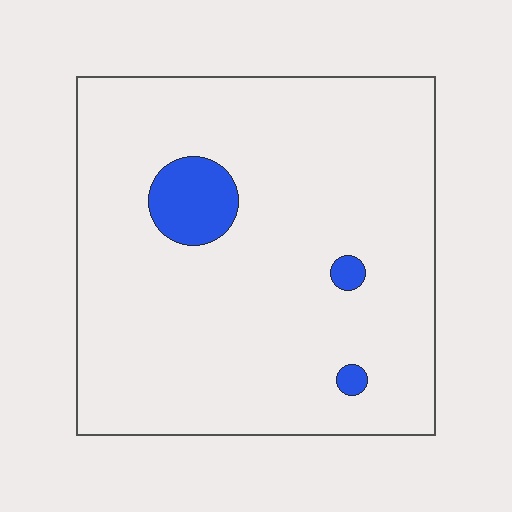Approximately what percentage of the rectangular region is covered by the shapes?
Approximately 5%.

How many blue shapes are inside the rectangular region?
3.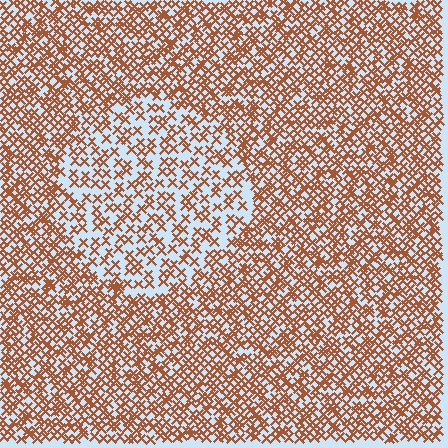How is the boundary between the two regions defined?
The boundary is defined by a change in element density (approximately 1.9x ratio). All elements are the same color, size, and shape.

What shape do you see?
I see a circle.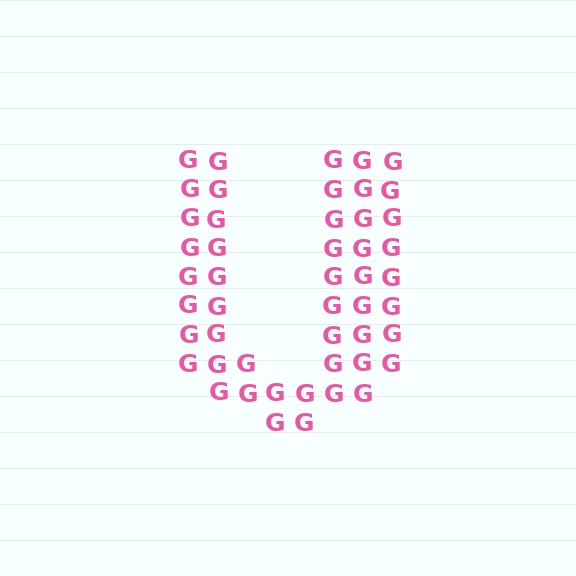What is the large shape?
The large shape is the letter U.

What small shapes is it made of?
It is made of small letter G's.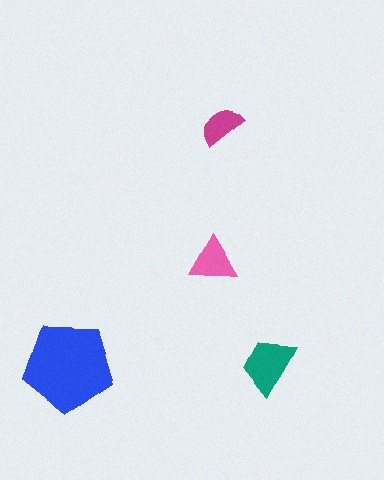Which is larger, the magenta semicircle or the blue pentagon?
The blue pentagon.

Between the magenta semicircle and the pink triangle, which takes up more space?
The pink triangle.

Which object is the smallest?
The magenta semicircle.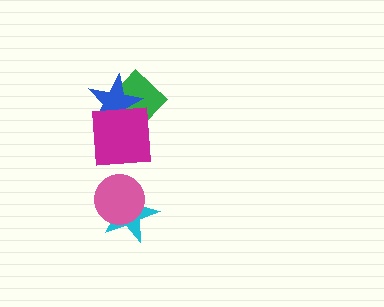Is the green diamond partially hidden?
Yes, it is partially covered by another shape.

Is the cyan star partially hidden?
Yes, it is partially covered by another shape.